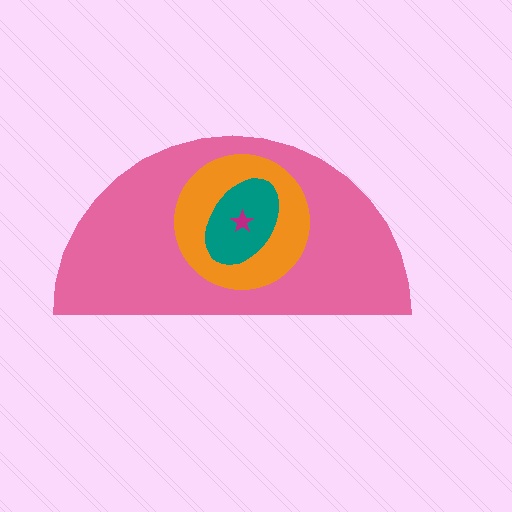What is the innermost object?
The magenta star.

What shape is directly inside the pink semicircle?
The orange circle.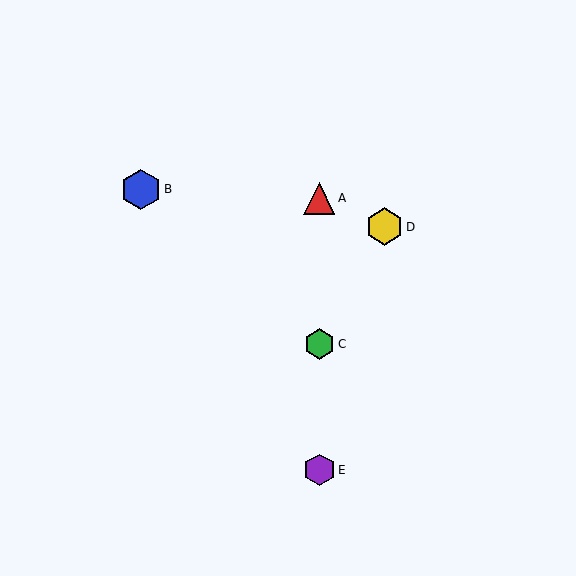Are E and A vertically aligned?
Yes, both are at x≈319.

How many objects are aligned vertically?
3 objects (A, C, E) are aligned vertically.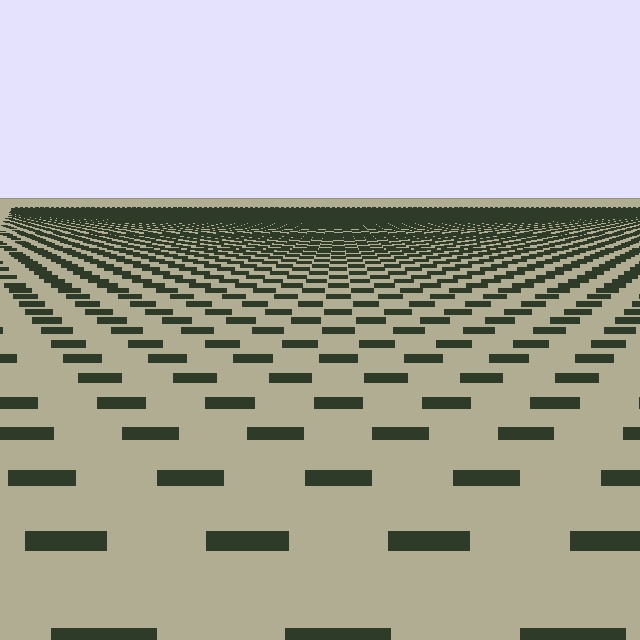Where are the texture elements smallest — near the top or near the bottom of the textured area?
Near the top.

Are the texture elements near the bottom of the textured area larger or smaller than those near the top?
Larger. Near the bottom, elements are closer to the viewer and appear at a bigger on-screen size.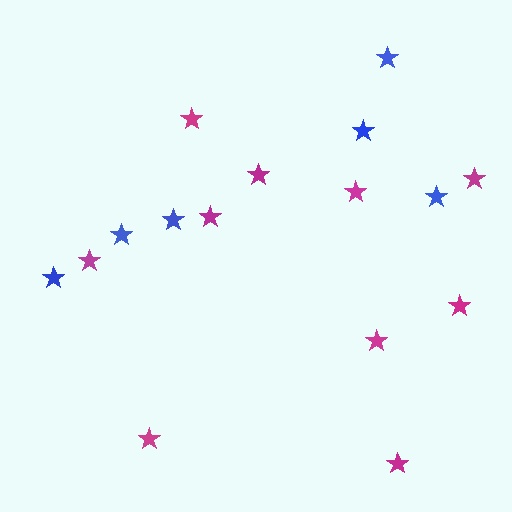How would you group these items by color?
There are 2 groups: one group of magenta stars (10) and one group of blue stars (6).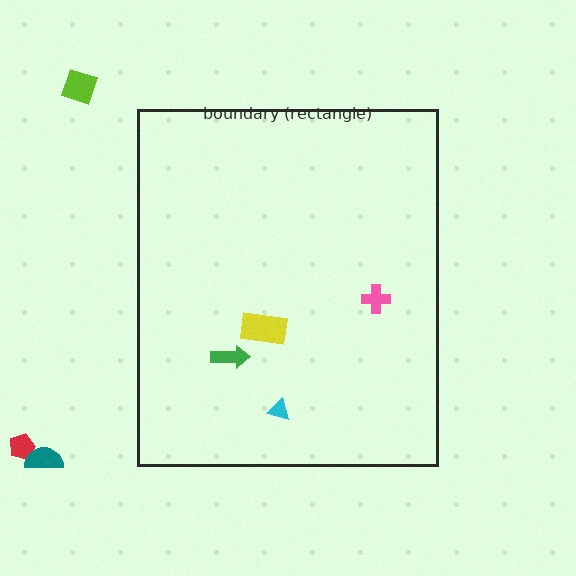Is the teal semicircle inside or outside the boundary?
Outside.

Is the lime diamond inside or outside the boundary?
Outside.